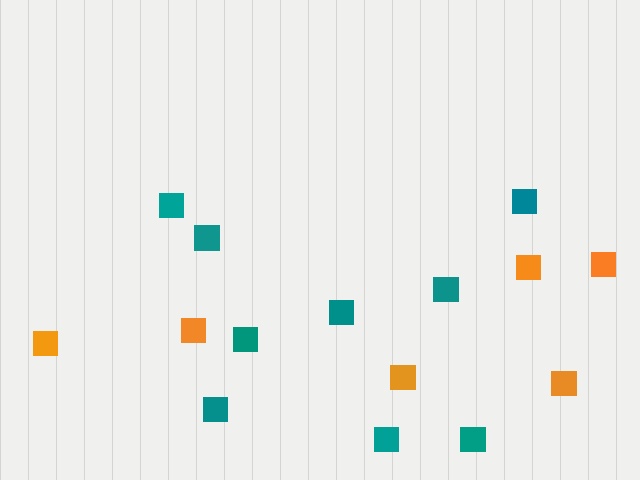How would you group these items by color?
There are 2 groups: one group of orange squares (6) and one group of teal squares (9).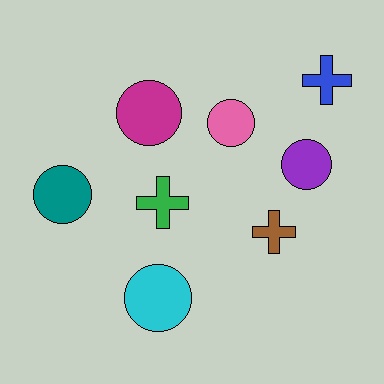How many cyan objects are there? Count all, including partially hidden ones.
There is 1 cyan object.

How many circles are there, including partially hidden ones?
There are 5 circles.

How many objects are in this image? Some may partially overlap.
There are 8 objects.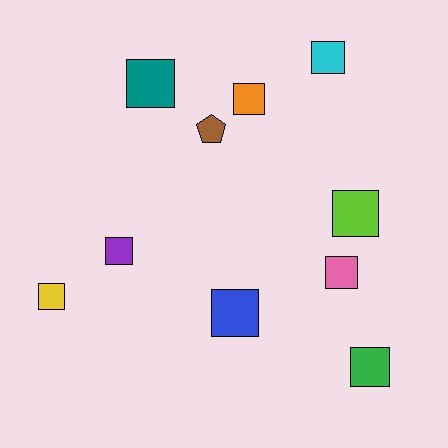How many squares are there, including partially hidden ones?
There are 9 squares.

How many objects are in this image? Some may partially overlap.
There are 10 objects.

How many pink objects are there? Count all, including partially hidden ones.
There is 1 pink object.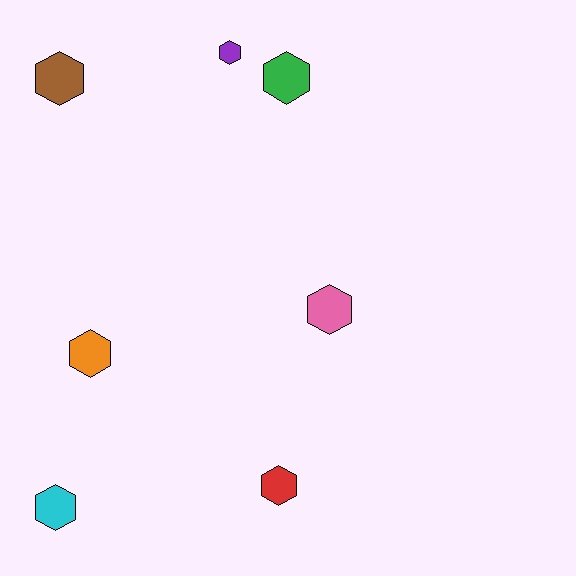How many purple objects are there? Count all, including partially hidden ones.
There is 1 purple object.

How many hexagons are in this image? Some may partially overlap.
There are 7 hexagons.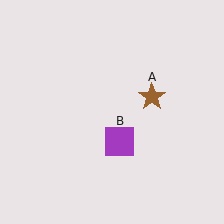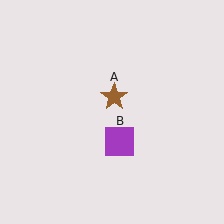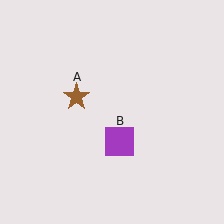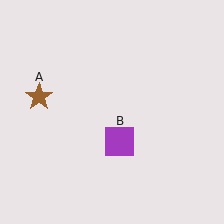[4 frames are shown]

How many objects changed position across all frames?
1 object changed position: brown star (object A).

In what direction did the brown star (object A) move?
The brown star (object A) moved left.